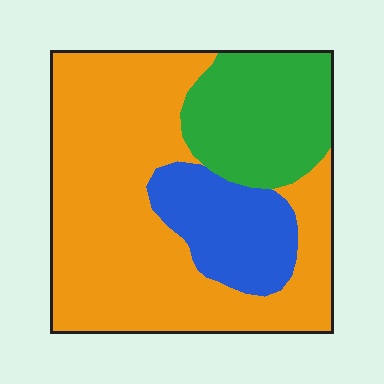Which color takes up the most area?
Orange, at roughly 60%.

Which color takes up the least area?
Blue, at roughly 15%.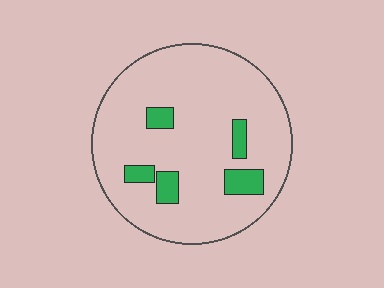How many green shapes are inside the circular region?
5.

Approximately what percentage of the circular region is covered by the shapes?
Approximately 10%.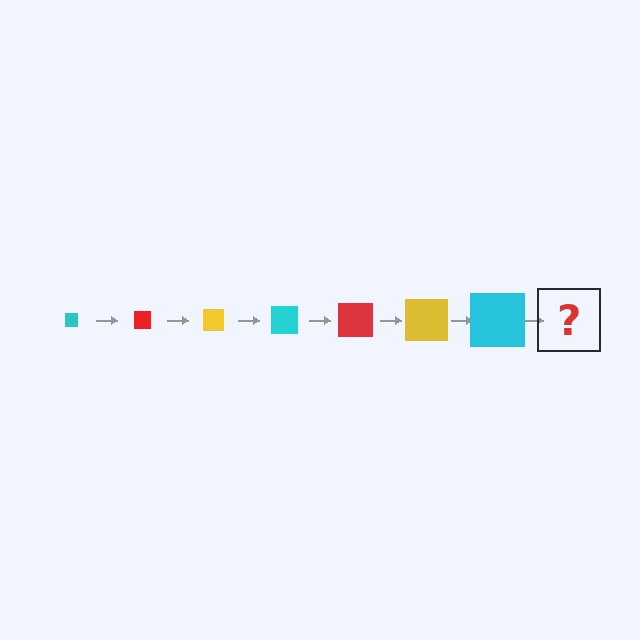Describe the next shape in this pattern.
It should be a red square, larger than the previous one.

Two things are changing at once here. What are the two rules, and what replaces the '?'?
The two rules are that the square grows larger each step and the color cycles through cyan, red, and yellow. The '?' should be a red square, larger than the previous one.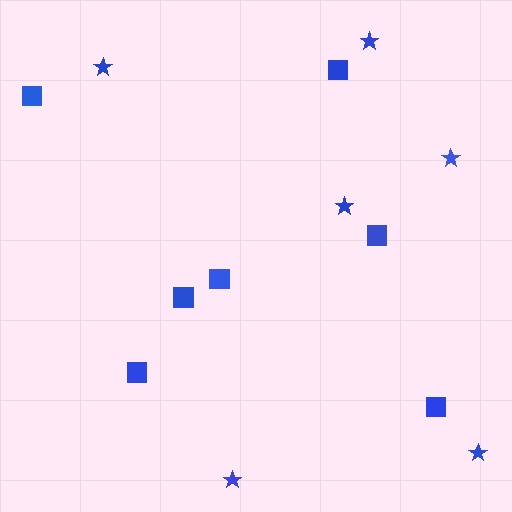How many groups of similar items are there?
There are 2 groups: one group of stars (6) and one group of squares (7).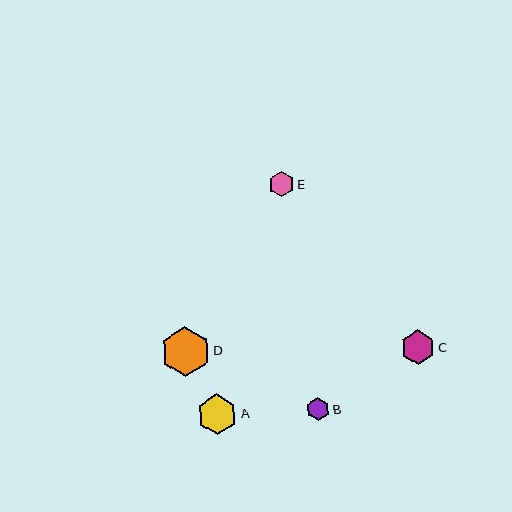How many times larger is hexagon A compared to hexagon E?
Hexagon A is approximately 1.6 times the size of hexagon E.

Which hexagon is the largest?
Hexagon D is the largest with a size of approximately 49 pixels.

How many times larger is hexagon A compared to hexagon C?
Hexagon A is approximately 1.2 times the size of hexagon C.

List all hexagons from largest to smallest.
From largest to smallest: D, A, C, E, B.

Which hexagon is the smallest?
Hexagon B is the smallest with a size of approximately 23 pixels.